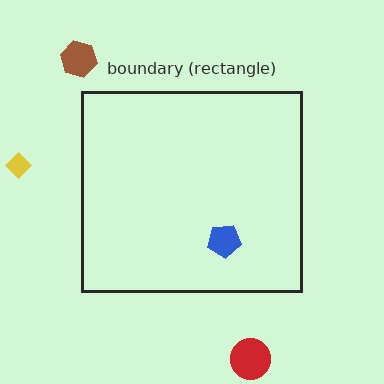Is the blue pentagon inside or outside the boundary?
Inside.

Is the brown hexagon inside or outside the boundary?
Outside.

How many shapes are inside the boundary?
1 inside, 3 outside.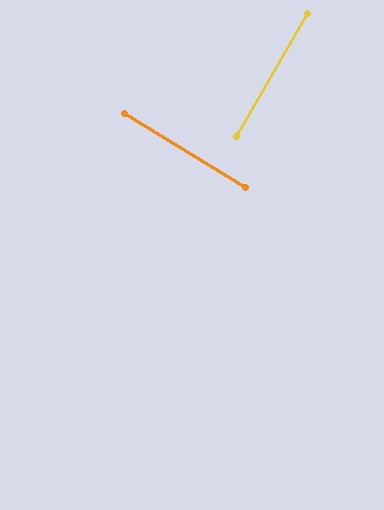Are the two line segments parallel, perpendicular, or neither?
Perpendicular — they meet at approximately 89°.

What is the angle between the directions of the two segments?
Approximately 89 degrees.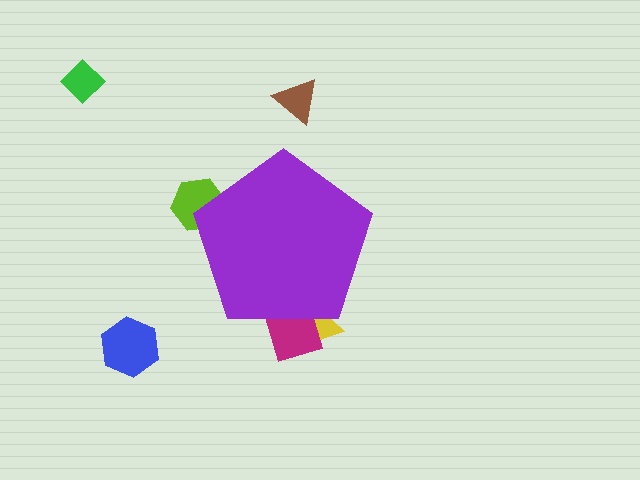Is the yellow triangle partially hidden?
Yes, the yellow triangle is partially hidden behind the purple pentagon.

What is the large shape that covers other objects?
A purple pentagon.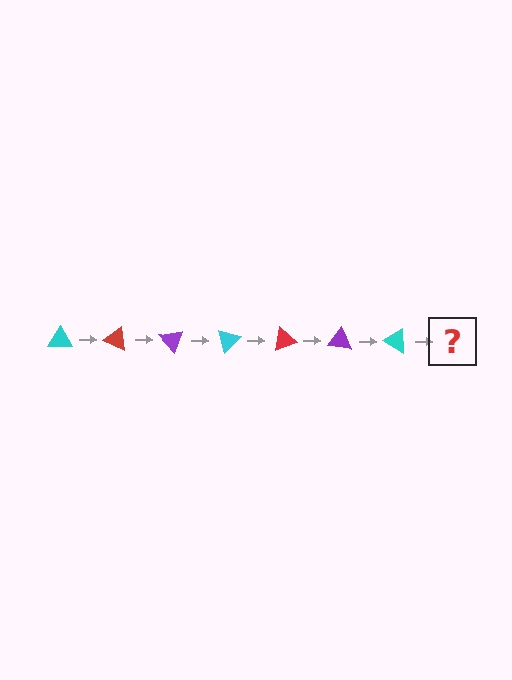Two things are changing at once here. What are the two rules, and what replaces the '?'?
The two rules are that it rotates 25 degrees each step and the color cycles through cyan, red, and purple. The '?' should be a red triangle, rotated 175 degrees from the start.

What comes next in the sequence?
The next element should be a red triangle, rotated 175 degrees from the start.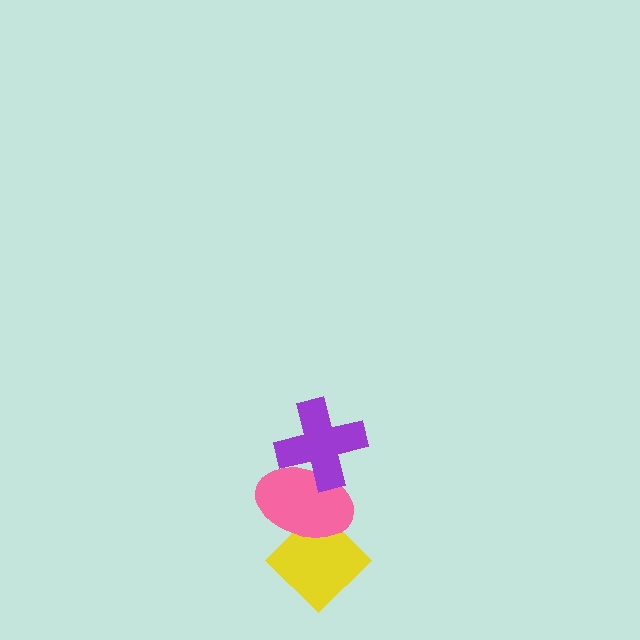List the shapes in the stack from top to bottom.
From top to bottom: the purple cross, the pink ellipse, the yellow diamond.